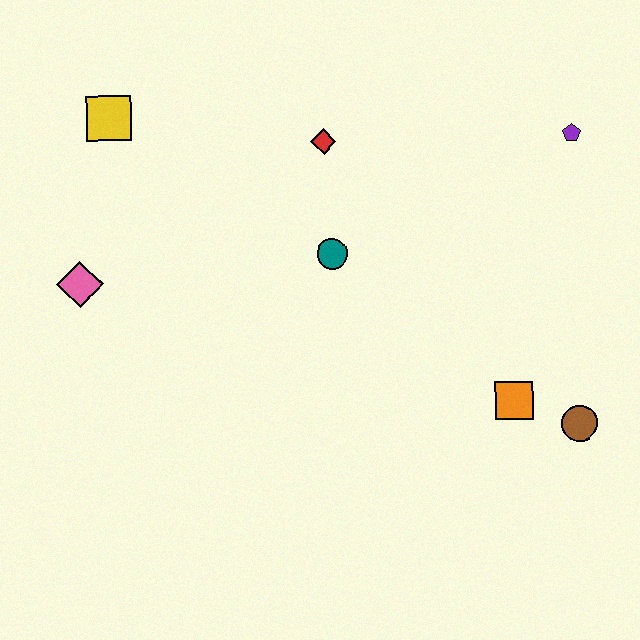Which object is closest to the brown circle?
The orange square is closest to the brown circle.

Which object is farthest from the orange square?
The yellow square is farthest from the orange square.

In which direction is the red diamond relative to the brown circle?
The red diamond is above the brown circle.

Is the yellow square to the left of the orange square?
Yes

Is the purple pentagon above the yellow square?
No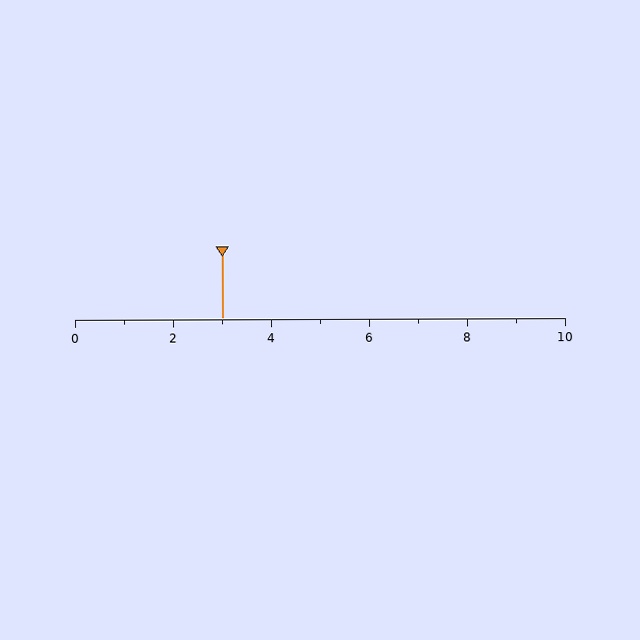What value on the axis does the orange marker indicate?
The marker indicates approximately 3.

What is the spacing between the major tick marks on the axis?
The major ticks are spaced 2 apart.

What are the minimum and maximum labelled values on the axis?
The axis runs from 0 to 10.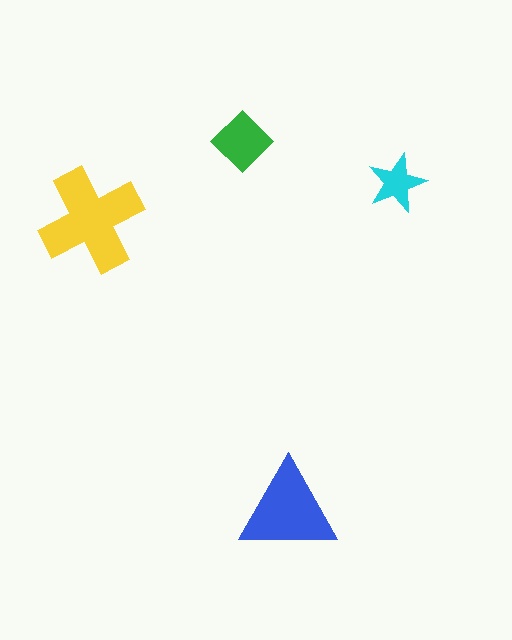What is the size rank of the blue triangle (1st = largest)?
2nd.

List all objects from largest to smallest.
The yellow cross, the blue triangle, the green diamond, the cyan star.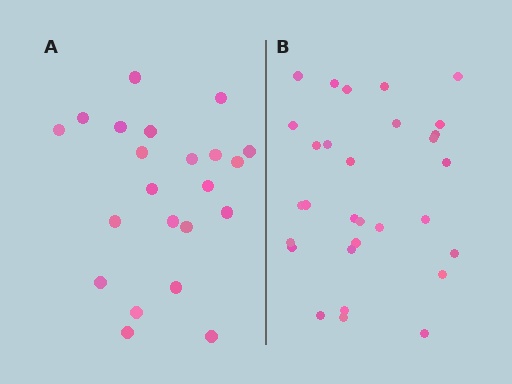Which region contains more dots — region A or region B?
Region B (the right region) has more dots.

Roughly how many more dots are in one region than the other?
Region B has roughly 8 or so more dots than region A.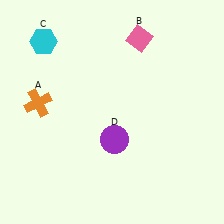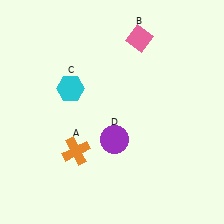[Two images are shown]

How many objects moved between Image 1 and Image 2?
2 objects moved between the two images.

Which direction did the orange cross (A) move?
The orange cross (A) moved down.